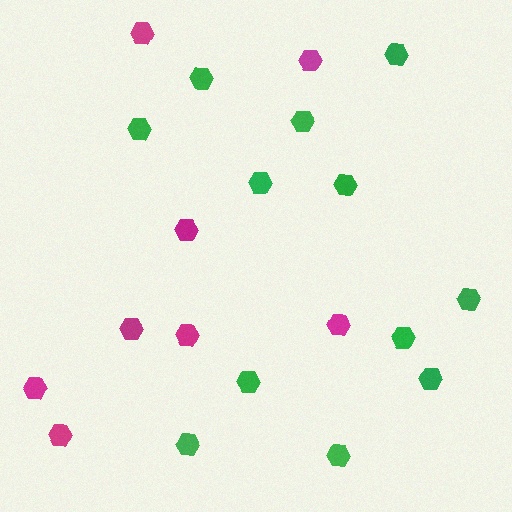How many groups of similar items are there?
There are 2 groups: one group of magenta hexagons (8) and one group of green hexagons (12).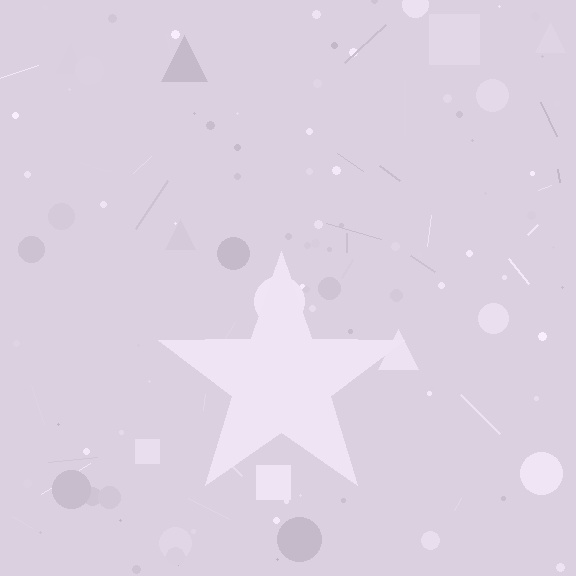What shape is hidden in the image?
A star is hidden in the image.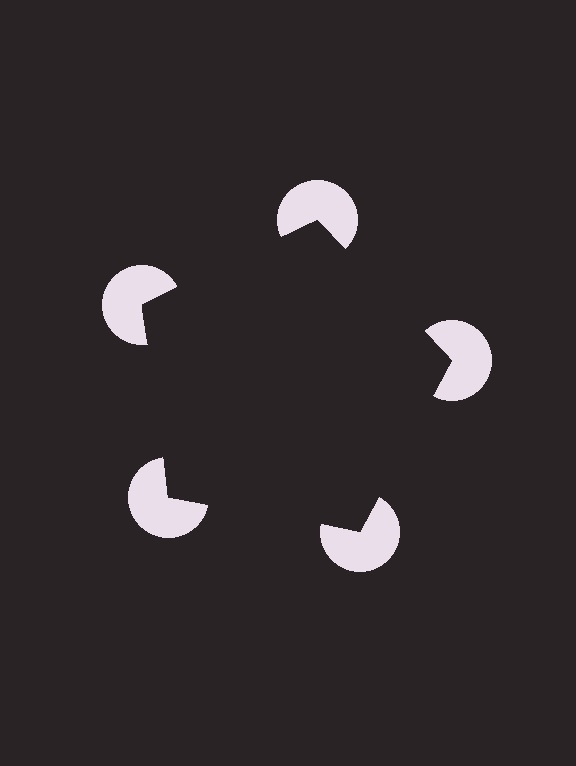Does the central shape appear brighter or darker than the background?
It typically appears slightly darker than the background, even though no actual brightness change is drawn.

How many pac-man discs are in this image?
There are 5 — one at each vertex of the illusory pentagon.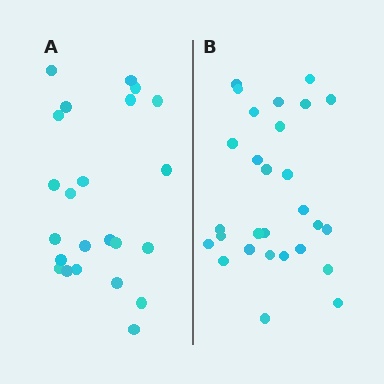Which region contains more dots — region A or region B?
Region B (the right region) has more dots.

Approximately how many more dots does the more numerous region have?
Region B has about 5 more dots than region A.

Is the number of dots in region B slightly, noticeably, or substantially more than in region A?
Region B has only slightly more — the two regions are fairly close. The ratio is roughly 1.2 to 1.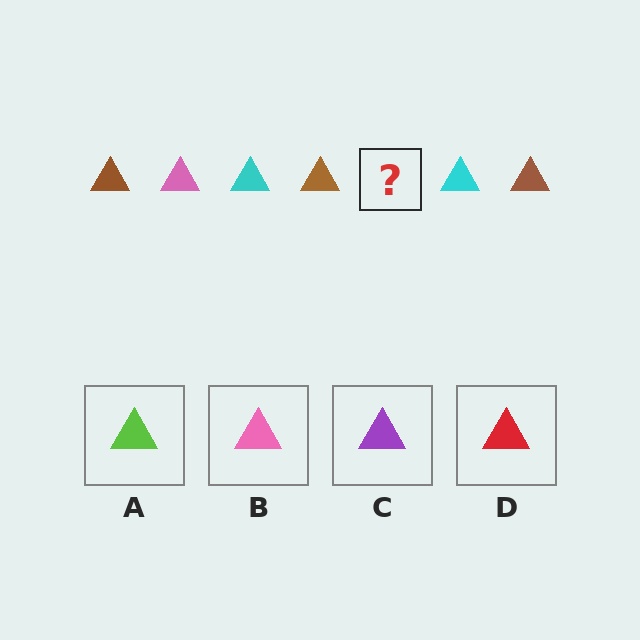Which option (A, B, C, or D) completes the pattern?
B.